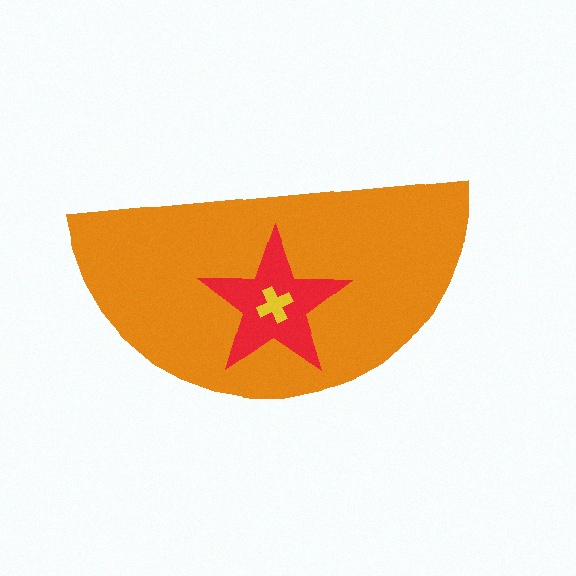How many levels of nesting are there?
3.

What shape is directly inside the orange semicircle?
The red star.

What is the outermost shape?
The orange semicircle.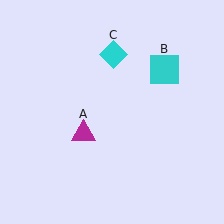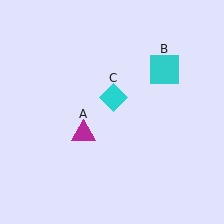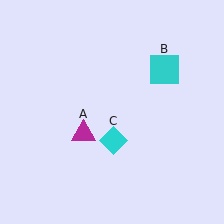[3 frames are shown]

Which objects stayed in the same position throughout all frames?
Magenta triangle (object A) and cyan square (object B) remained stationary.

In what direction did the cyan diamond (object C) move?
The cyan diamond (object C) moved down.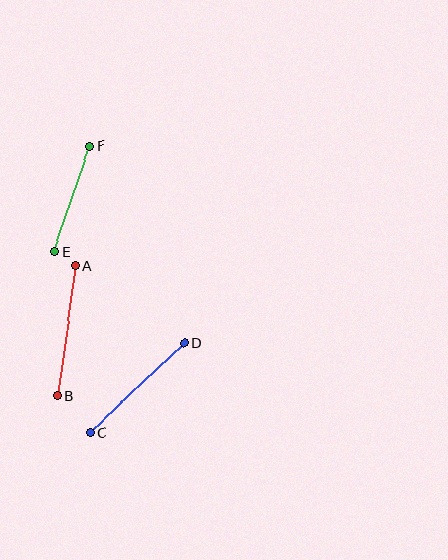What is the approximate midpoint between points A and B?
The midpoint is at approximately (66, 331) pixels.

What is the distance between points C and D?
The distance is approximately 129 pixels.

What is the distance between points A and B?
The distance is approximately 131 pixels.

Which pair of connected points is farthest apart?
Points A and B are farthest apart.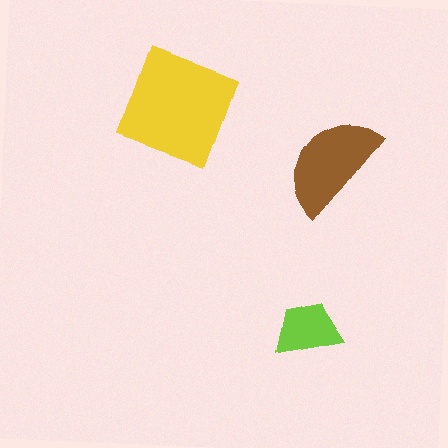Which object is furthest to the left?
The yellow square is leftmost.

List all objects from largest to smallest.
The yellow square, the brown semicircle, the lime trapezoid.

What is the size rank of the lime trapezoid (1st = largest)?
3rd.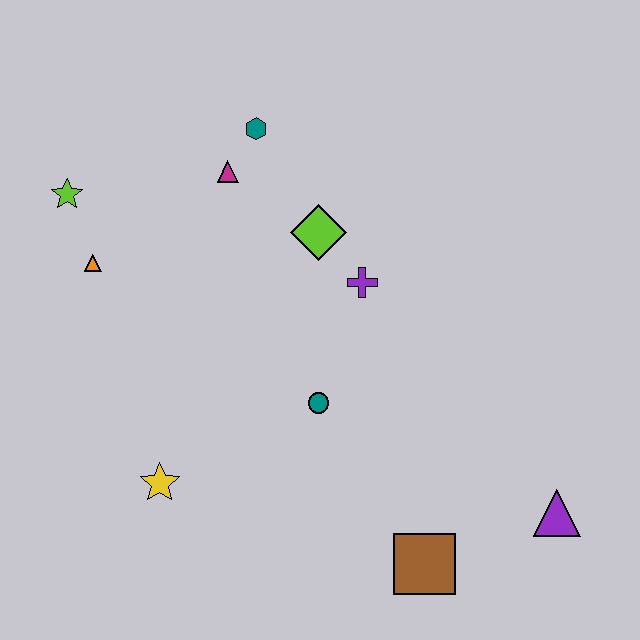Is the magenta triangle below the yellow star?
No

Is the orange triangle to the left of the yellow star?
Yes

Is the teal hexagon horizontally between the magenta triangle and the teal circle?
Yes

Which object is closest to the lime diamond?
The purple cross is closest to the lime diamond.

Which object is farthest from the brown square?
The lime star is farthest from the brown square.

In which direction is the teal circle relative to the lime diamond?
The teal circle is below the lime diamond.